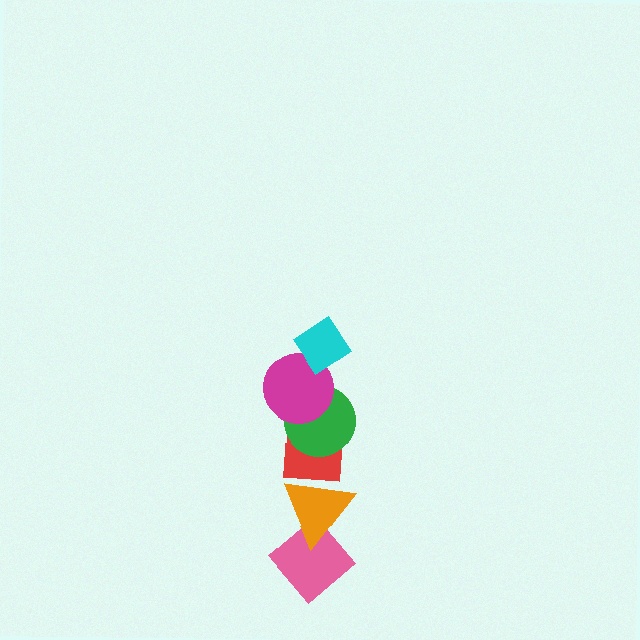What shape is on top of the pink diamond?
The orange triangle is on top of the pink diamond.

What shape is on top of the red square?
The green circle is on top of the red square.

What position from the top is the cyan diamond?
The cyan diamond is 1st from the top.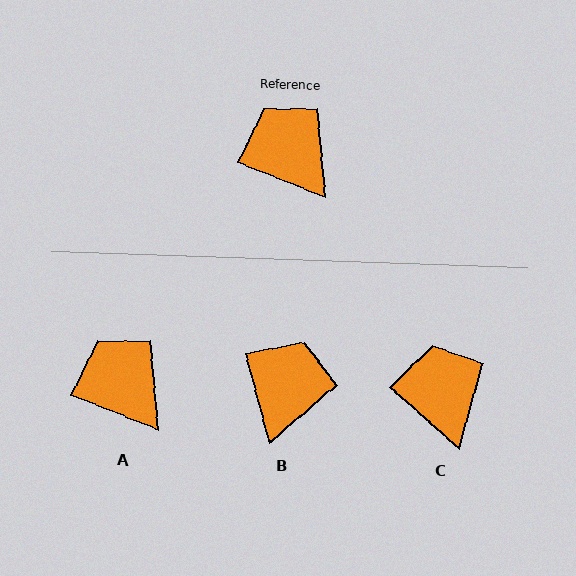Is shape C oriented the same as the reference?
No, it is off by about 20 degrees.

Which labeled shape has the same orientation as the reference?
A.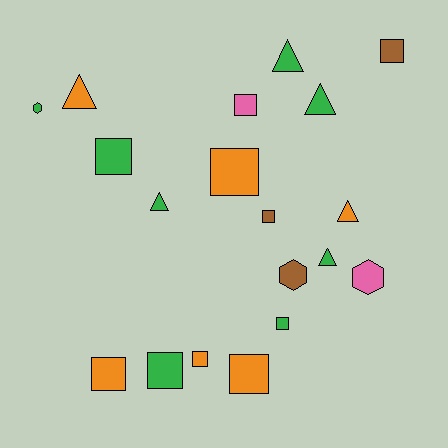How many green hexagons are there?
There is 1 green hexagon.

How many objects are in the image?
There are 19 objects.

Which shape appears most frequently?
Square, with 10 objects.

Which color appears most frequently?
Green, with 8 objects.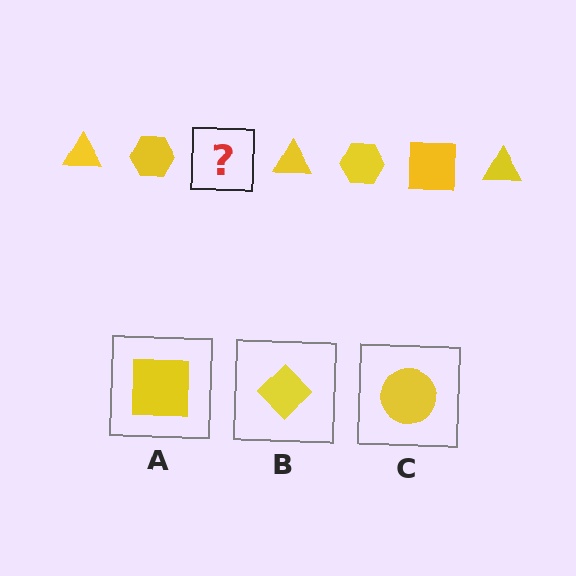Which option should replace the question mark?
Option A.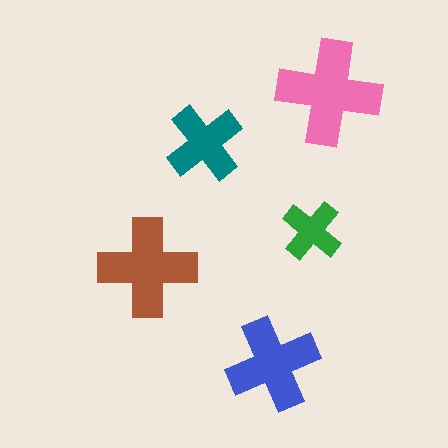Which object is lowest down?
The blue cross is bottommost.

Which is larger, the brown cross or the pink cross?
The pink one.